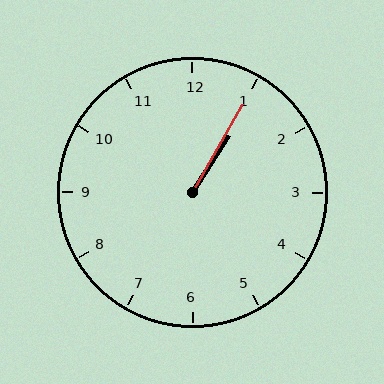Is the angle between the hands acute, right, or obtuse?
It is acute.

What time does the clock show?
1:05.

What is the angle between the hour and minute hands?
Approximately 2 degrees.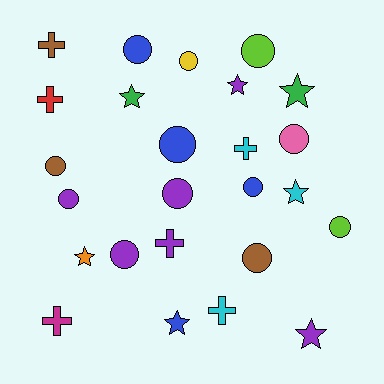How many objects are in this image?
There are 25 objects.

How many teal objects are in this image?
There are no teal objects.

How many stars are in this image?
There are 7 stars.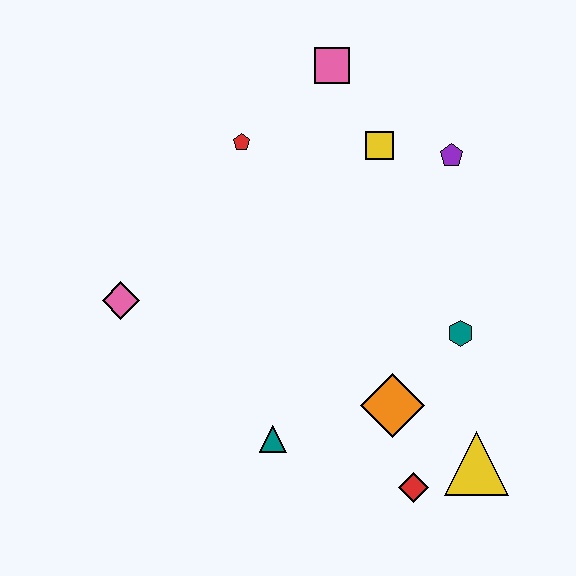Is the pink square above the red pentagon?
Yes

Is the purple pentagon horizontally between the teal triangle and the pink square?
No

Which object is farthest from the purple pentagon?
The pink diamond is farthest from the purple pentagon.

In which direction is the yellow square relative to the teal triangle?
The yellow square is above the teal triangle.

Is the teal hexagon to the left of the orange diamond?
No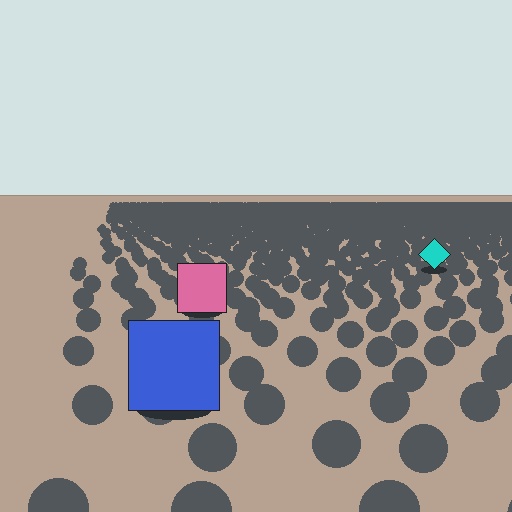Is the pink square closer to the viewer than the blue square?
No. The blue square is closer — you can tell from the texture gradient: the ground texture is coarser near it.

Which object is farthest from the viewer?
The cyan diamond is farthest from the viewer. It appears smaller and the ground texture around it is denser.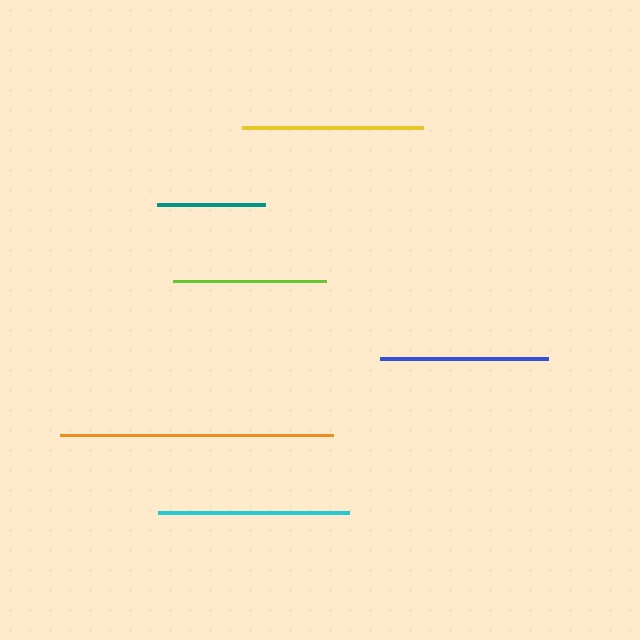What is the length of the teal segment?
The teal segment is approximately 107 pixels long.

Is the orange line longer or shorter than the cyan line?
The orange line is longer than the cyan line.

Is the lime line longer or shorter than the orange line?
The orange line is longer than the lime line.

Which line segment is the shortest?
The teal line is the shortest at approximately 107 pixels.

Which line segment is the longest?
The orange line is the longest at approximately 273 pixels.